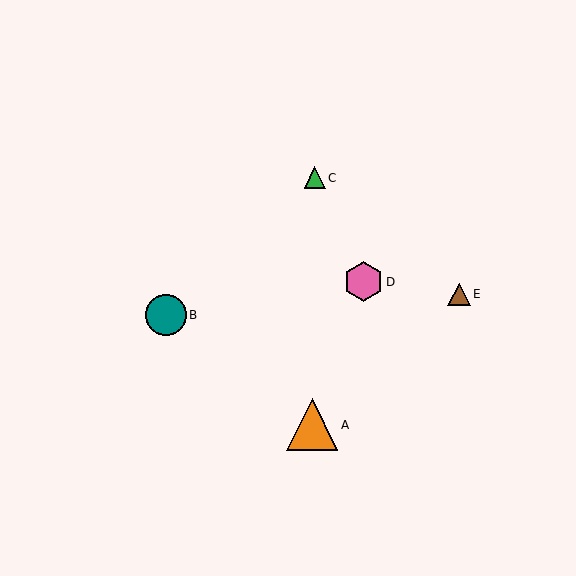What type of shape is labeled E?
Shape E is a brown triangle.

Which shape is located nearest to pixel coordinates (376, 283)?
The pink hexagon (labeled D) at (363, 282) is nearest to that location.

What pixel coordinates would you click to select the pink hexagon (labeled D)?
Click at (363, 282) to select the pink hexagon D.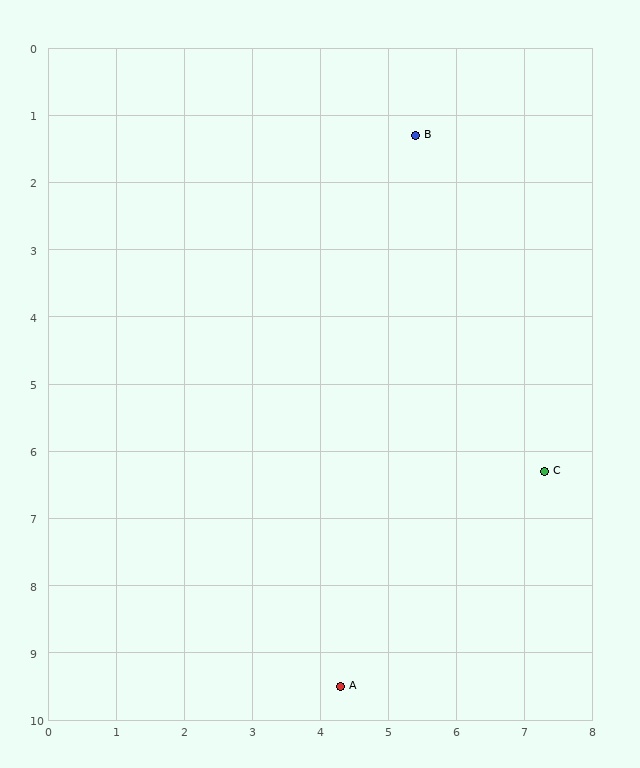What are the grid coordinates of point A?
Point A is at approximately (4.3, 9.5).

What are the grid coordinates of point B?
Point B is at approximately (5.4, 1.3).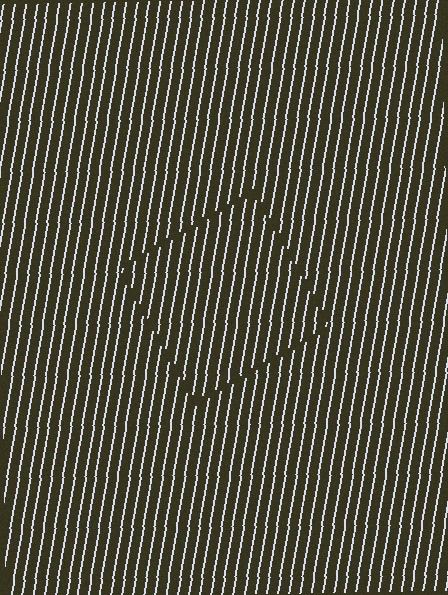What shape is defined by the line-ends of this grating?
An illusory square. The interior of the shape contains the same grating, shifted by half a period — the contour is defined by the phase discontinuity where line-ends from the inner and outer gratings abut.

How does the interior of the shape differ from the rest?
The interior of the shape contains the same grating, shifted by half a period — the contour is defined by the phase discontinuity where line-ends from the inner and outer gratings abut.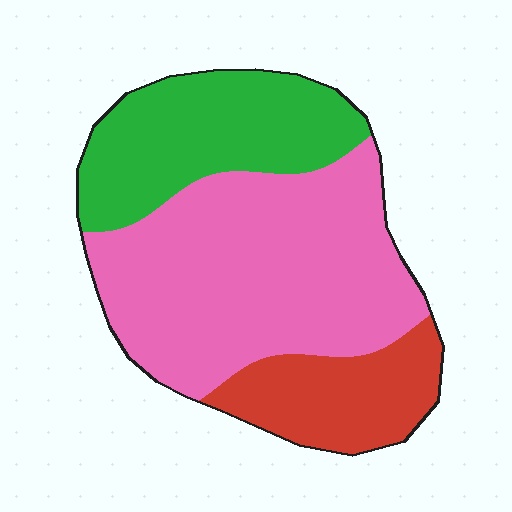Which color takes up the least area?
Red, at roughly 20%.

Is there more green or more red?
Green.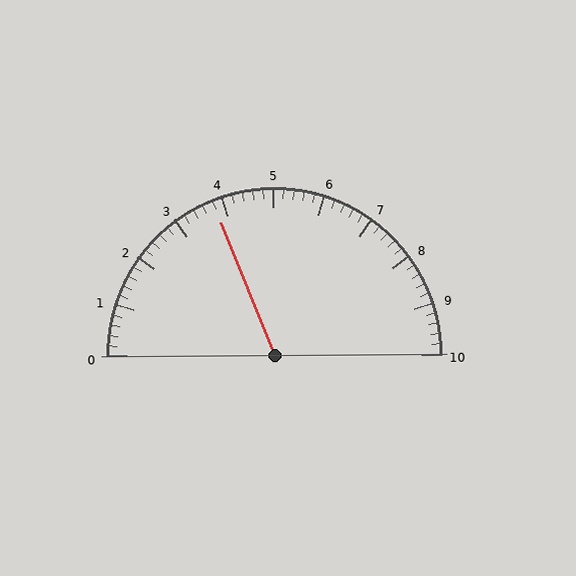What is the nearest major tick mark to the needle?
The nearest major tick mark is 4.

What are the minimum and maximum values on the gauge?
The gauge ranges from 0 to 10.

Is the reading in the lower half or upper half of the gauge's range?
The reading is in the lower half of the range (0 to 10).